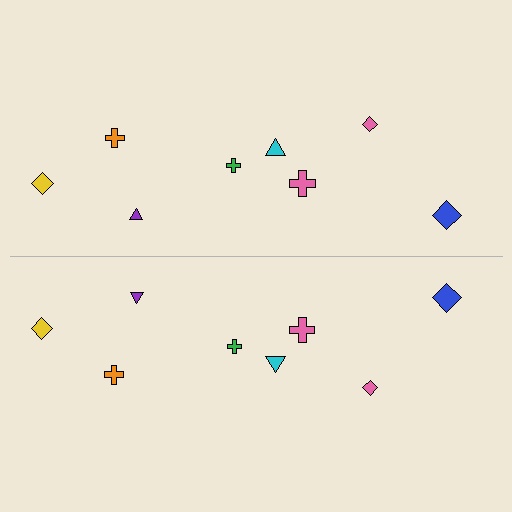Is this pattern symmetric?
Yes, this pattern has bilateral (reflection) symmetry.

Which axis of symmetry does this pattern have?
The pattern has a horizontal axis of symmetry running through the center of the image.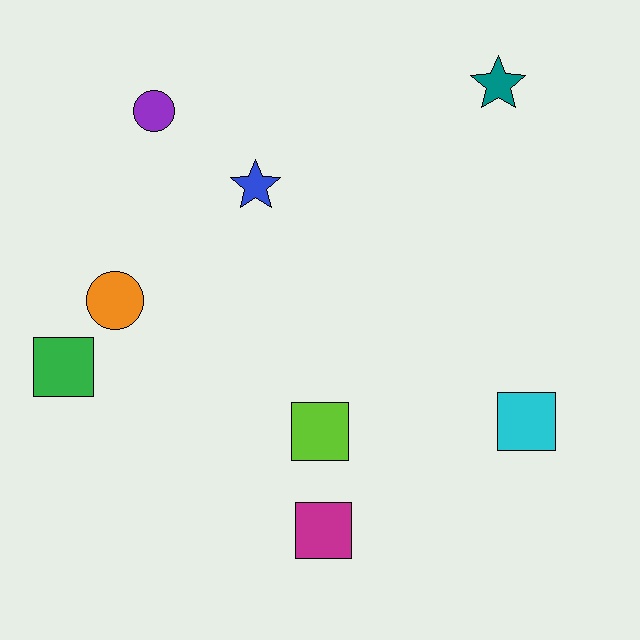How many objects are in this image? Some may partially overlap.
There are 8 objects.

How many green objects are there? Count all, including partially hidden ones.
There is 1 green object.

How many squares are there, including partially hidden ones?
There are 4 squares.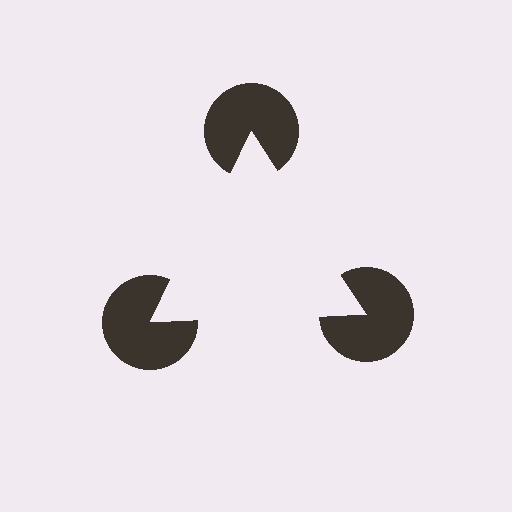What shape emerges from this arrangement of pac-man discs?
An illusory triangle — its edges are inferred from the aligned wedge cuts in the pac-man discs, not physically drawn.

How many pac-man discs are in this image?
There are 3 — one at each vertex of the illusory triangle.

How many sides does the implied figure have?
3 sides.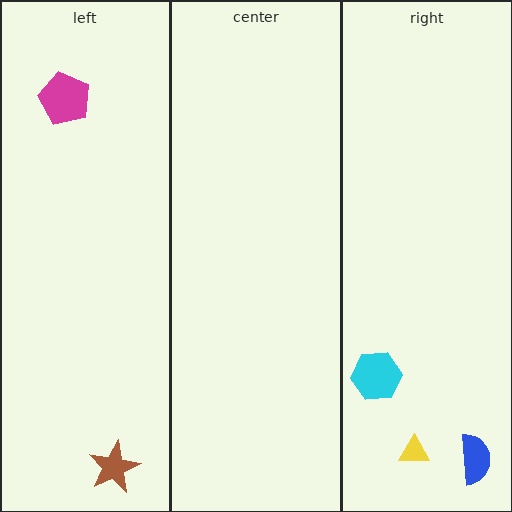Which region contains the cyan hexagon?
The right region.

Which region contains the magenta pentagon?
The left region.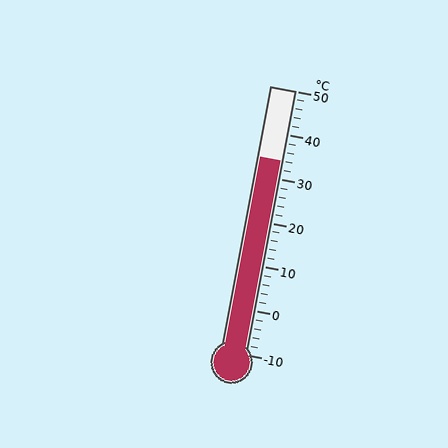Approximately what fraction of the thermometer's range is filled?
The thermometer is filled to approximately 75% of its range.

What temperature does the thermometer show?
The thermometer shows approximately 34°C.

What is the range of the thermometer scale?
The thermometer scale ranges from -10°C to 50°C.